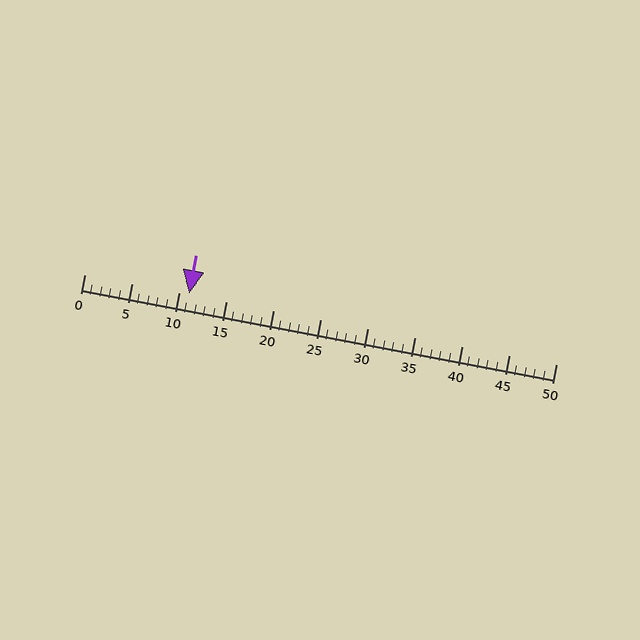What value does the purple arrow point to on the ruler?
The purple arrow points to approximately 11.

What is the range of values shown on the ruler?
The ruler shows values from 0 to 50.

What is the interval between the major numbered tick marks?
The major tick marks are spaced 5 units apart.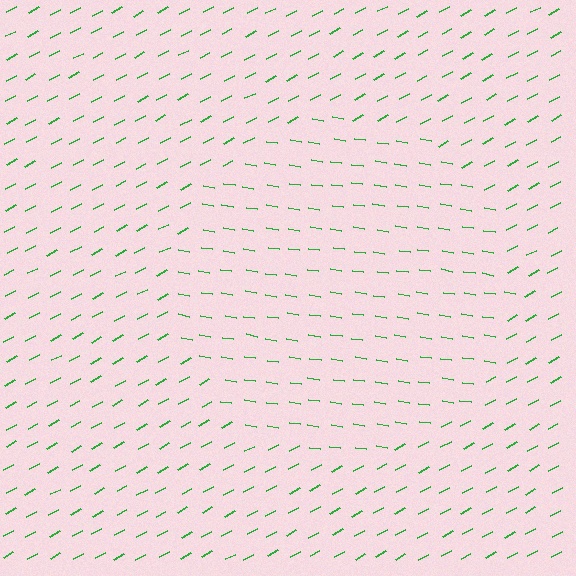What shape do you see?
I see a circle.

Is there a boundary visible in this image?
Yes, there is a texture boundary formed by a change in line orientation.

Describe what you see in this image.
The image is filled with small green line segments. A circle region in the image has lines oriented differently from the surrounding lines, creating a visible texture boundary.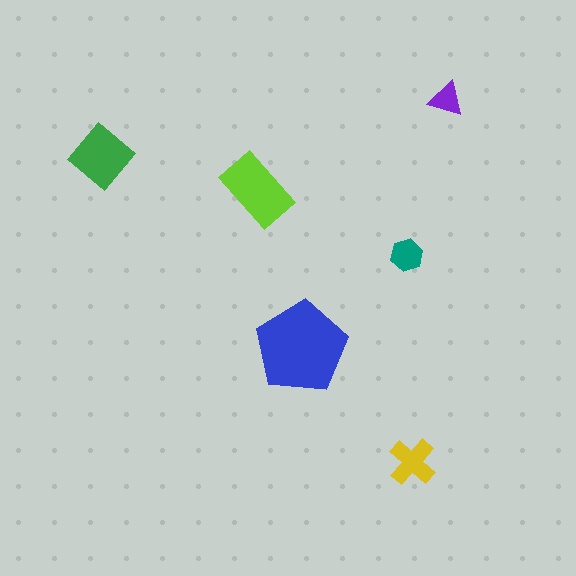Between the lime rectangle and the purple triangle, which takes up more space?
The lime rectangle.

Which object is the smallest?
The purple triangle.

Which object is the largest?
The blue pentagon.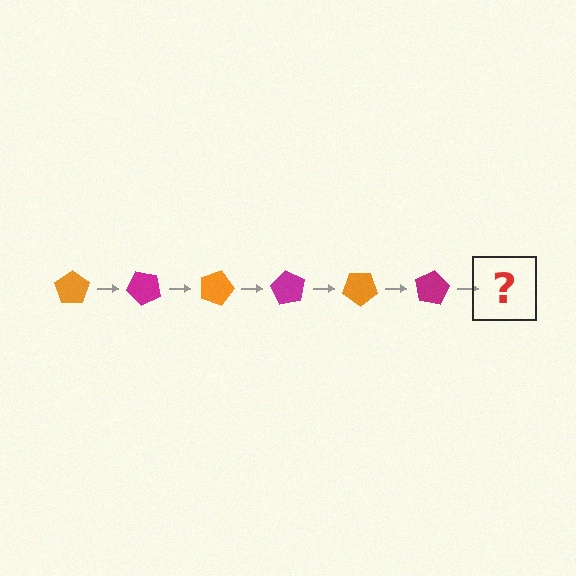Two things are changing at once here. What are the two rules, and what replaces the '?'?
The two rules are that it rotates 45 degrees each step and the color cycles through orange and magenta. The '?' should be an orange pentagon, rotated 270 degrees from the start.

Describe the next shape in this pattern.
It should be an orange pentagon, rotated 270 degrees from the start.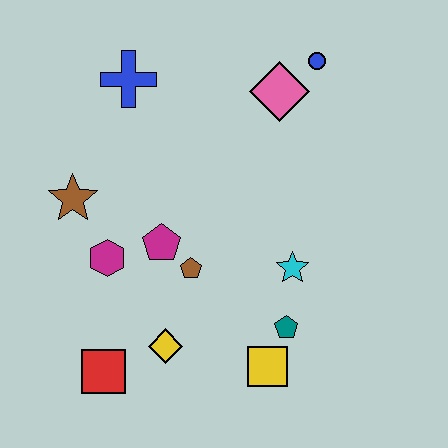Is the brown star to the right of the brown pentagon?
No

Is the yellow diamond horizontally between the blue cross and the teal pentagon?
Yes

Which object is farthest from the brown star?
The blue circle is farthest from the brown star.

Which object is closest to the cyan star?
The teal pentagon is closest to the cyan star.